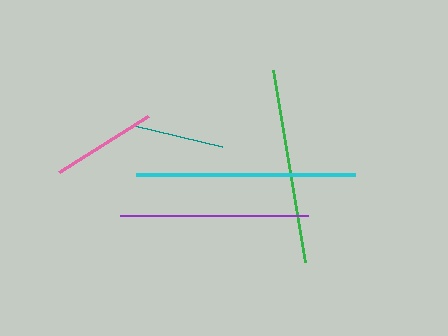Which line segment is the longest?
The cyan line is the longest at approximately 219 pixels.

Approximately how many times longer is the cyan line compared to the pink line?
The cyan line is approximately 2.1 times the length of the pink line.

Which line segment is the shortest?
The teal line is the shortest at approximately 90 pixels.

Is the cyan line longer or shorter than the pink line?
The cyan line is longer than the pink line.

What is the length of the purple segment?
The purple segment is approximately 188 pixels long.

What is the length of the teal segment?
The teal segment is approximately 90 pixels long.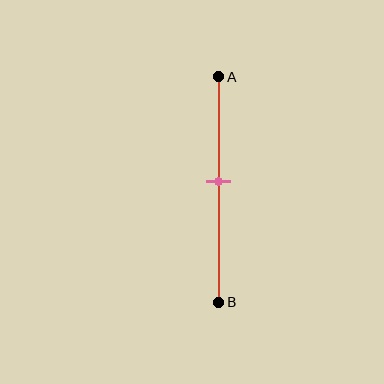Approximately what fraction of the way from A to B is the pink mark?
The pink mark is approximately 45% of the way from A to B.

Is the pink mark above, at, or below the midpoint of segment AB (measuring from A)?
The pink mark is above the midpoint of segment AB.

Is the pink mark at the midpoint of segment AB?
No, the mark is at about 45% from A, not at the 50% midpoint.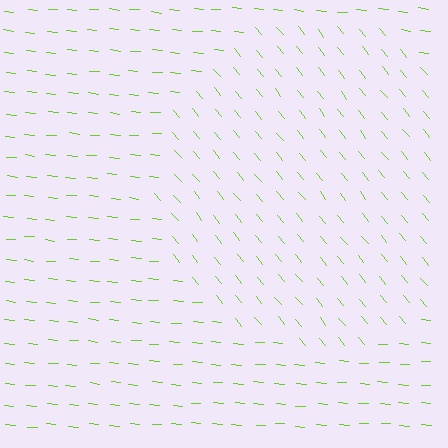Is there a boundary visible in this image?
Yes, there is a texture boundary formed by a change in line orientation.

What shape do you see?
I see a circle.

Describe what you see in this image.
The image is filled with small lime line segments. A circle region in the image has lines oriented differently from the surrounding lines, creating a visible texture boundary.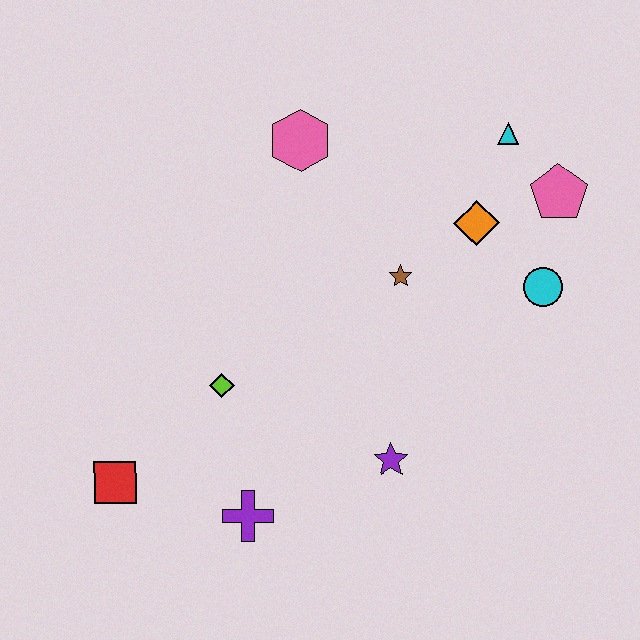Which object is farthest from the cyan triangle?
The red square is farthest from the cyan triangle.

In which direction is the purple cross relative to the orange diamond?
The purple cross is below the orange diamond.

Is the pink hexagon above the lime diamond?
Yes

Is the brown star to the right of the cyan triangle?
No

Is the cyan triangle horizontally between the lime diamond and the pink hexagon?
No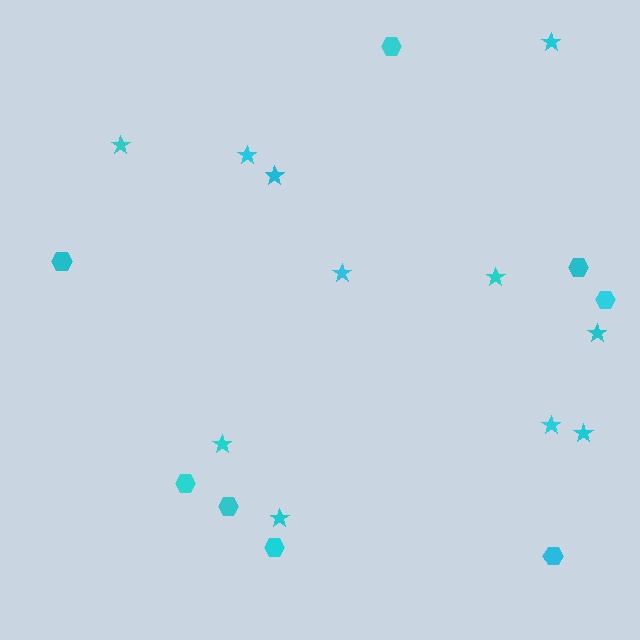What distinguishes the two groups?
There are 2 groups: one group of stars (11) and one group of hexagons (8).